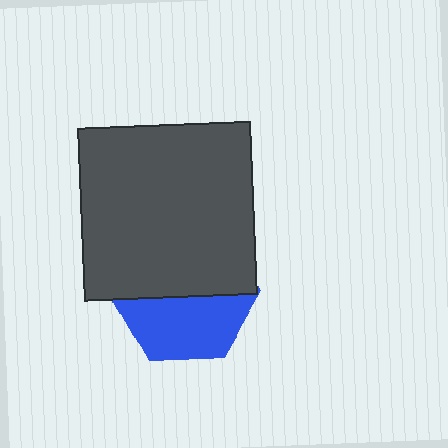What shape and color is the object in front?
The object in front is a dark gray square.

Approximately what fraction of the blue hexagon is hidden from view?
Roughly 54% of the blue hexagon is hidden behind the dark gray square.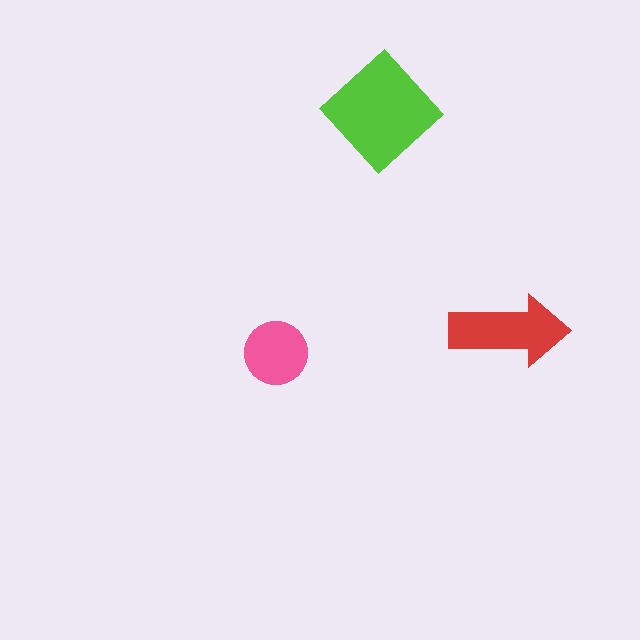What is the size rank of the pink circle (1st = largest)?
3rd.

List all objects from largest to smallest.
The lime diamond, the red arrow, the pink circle.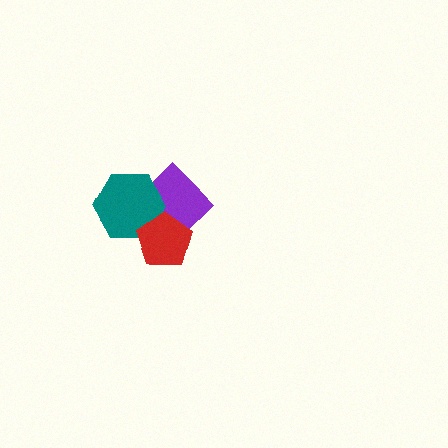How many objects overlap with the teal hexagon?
2 objects overlap with the teal hexagon.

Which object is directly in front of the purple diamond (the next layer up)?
The teal hexagon is directly in front of the purple diamond.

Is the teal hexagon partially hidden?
Yes, it is partially covered by another shape.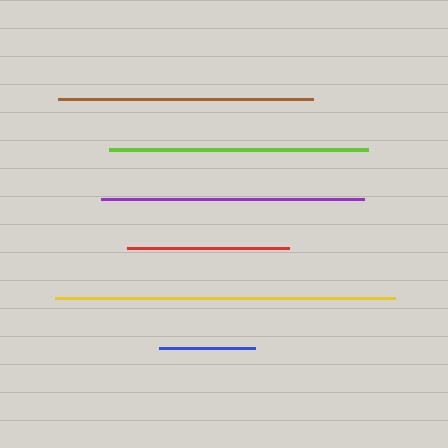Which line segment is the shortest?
The blue line is the shortest at approximately 96 pixels.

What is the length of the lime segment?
The lime segment is approximately 259 pixels long.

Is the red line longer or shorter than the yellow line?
The yellow line is longer than the red line.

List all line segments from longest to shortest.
From longest to shortest: yellow, purple, lime, brown, red, blue.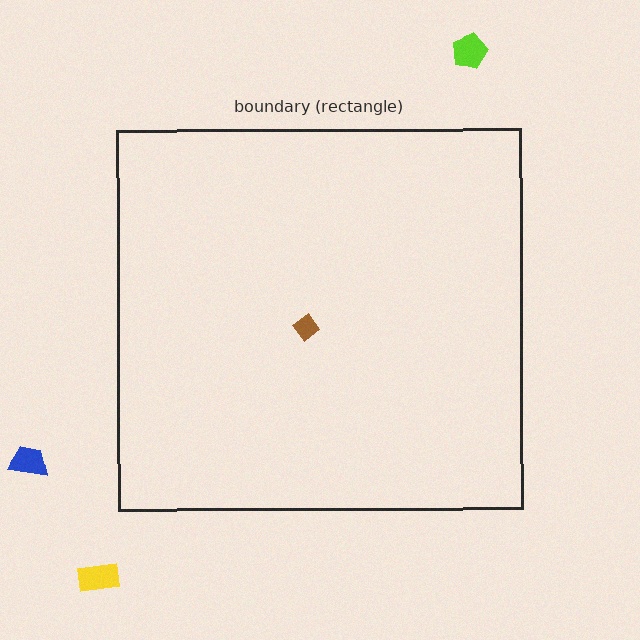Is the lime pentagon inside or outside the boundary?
Outside.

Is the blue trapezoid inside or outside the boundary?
Outside.